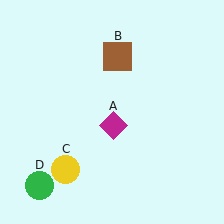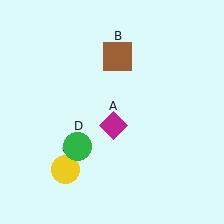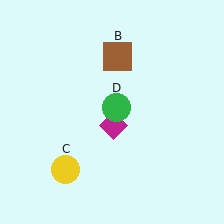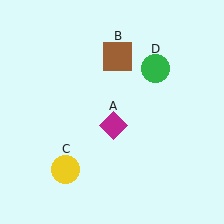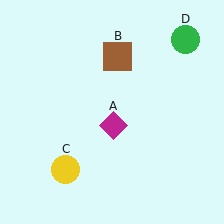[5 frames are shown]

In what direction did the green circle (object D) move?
The green circle (object D) moved up and to the right.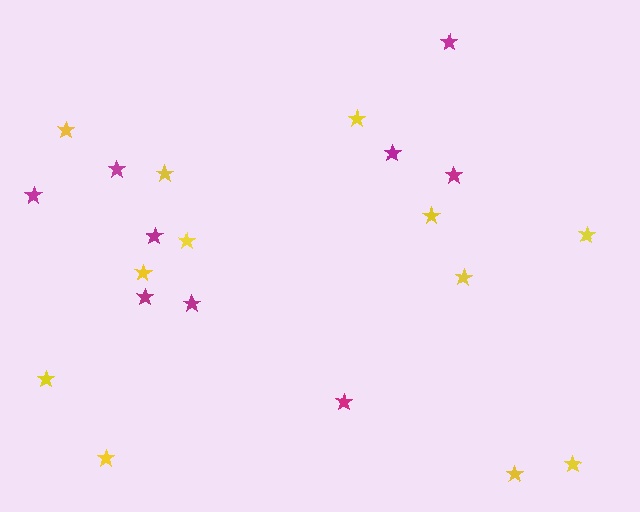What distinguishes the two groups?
There are 2 groups: one group of yellow stars (12) and one group of magenta stars (9).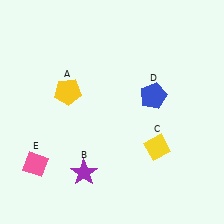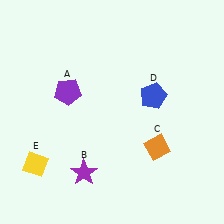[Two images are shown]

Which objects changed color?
A changed from yellow to purple. C changed from yellow to orange. E changed from pink to yellow.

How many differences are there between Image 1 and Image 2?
There are 3 differences between the two images.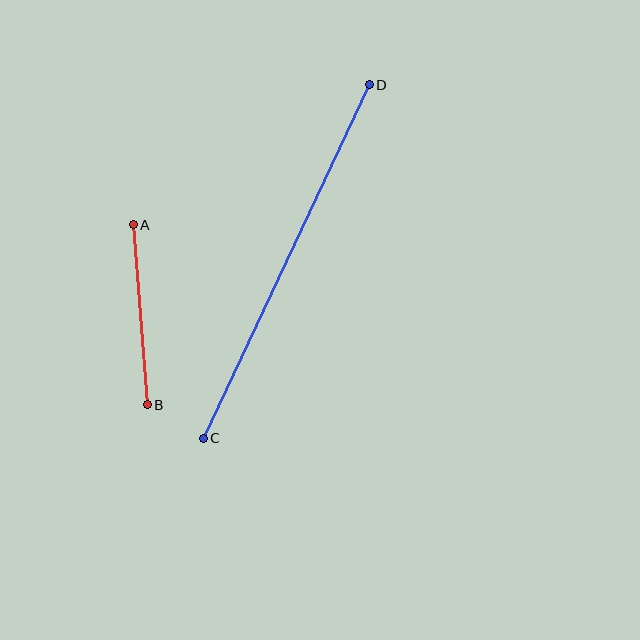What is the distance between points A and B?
The distance is approximately 181 pixels.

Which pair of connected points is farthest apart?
Points C and D are farthest apart.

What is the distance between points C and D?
The distance is approximately 390 pixels.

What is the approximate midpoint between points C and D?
The midpoint is at approximately (286, 262) pixels.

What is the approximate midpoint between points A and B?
The midpoint is at approximately (140, 315) pixels.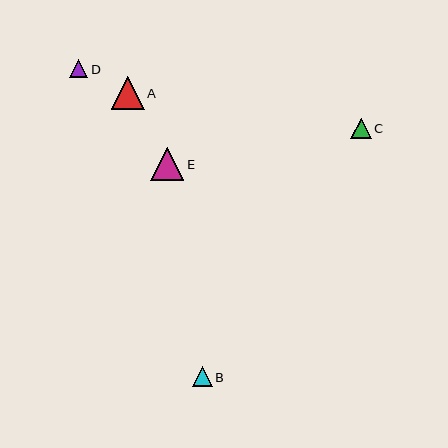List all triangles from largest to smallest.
From largest to smallest: A, E, C, B, D.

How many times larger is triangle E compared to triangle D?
Triangle E is approximately 1.8 times the size of triangle D.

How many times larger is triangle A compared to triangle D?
Triangle A is approximately 1.8 times the size of triangle D.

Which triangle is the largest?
Triangle A is the largest with a size of approximately 33 pixels.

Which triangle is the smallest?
Triangle D is the smallest with a size of approximately 18 pixels.